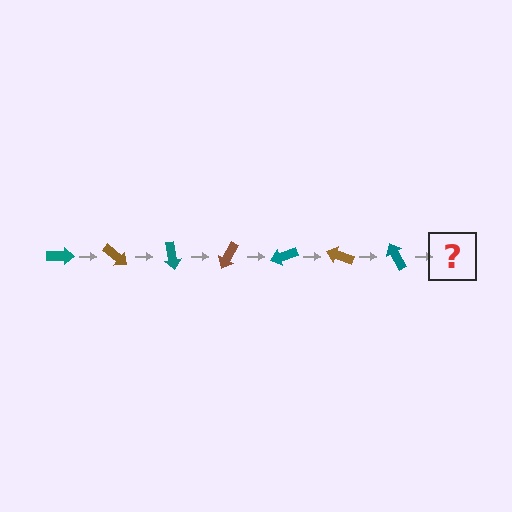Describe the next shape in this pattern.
It should be a brown arrow, rotated 280 degrees from the start.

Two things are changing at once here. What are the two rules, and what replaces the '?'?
The two rules are that it rotates 40 degrees each step and the color cycles through teal and brown. The '?' should be a brown arrow, rotated 280 degrees from the start.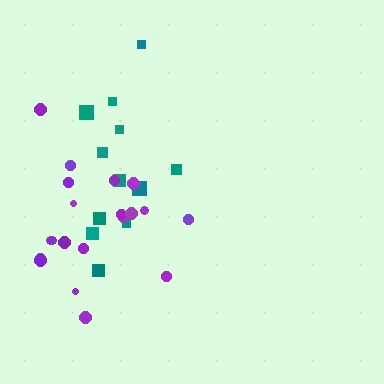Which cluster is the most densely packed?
Purple.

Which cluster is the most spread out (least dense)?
Teal.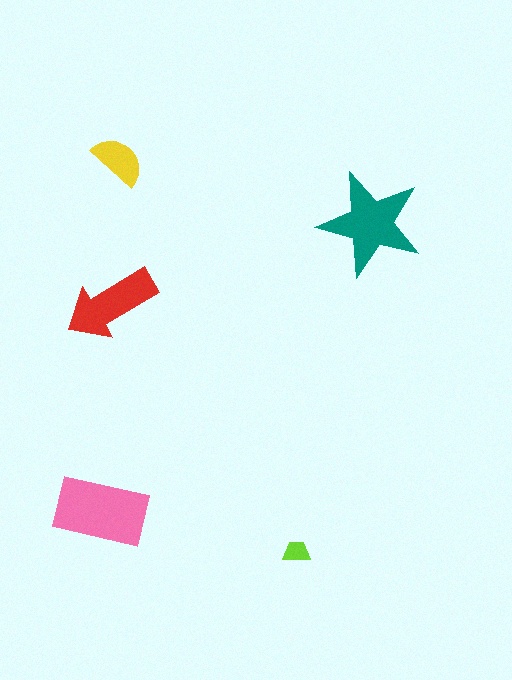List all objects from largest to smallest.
The pink rectangle, the teal star, the red arrow, the yellow semicircle, the lime trapezoid.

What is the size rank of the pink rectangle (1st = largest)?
1st.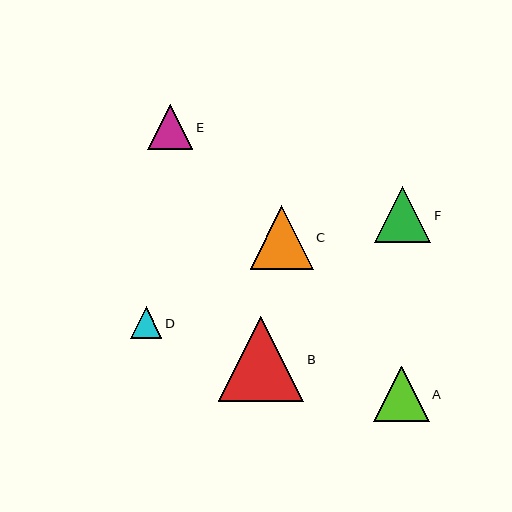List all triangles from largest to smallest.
From largest to smallest: B, C, F, A, E, D.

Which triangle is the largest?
Triangle B is the largest with a size of approximately 85 pixels.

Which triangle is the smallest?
Triangle D is the smallest with a size of approximately 32 pixels.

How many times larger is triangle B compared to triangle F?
Triangle B is approximately 1.5 times the size of triangle F.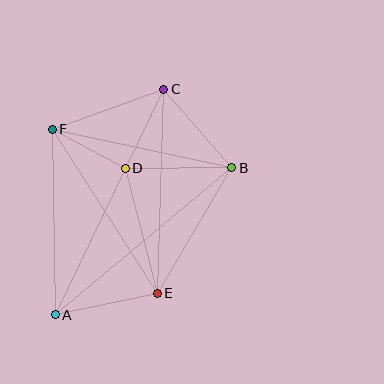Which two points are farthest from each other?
Points A and C are farthest from each other.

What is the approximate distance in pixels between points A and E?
The distance between A and E is approximately 104 pixels.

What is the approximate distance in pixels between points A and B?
The distance between A and B is approximately 230 pixels.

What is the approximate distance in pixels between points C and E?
The distance between C and E is approximately 204 pixels.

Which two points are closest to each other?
Points D and F are closest to each other.